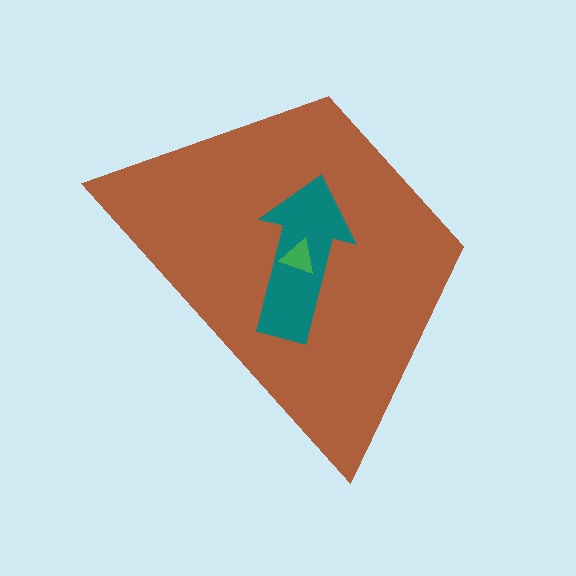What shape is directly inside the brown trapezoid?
The teal arrow.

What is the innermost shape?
The green triangle.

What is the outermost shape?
The brown trapezoid.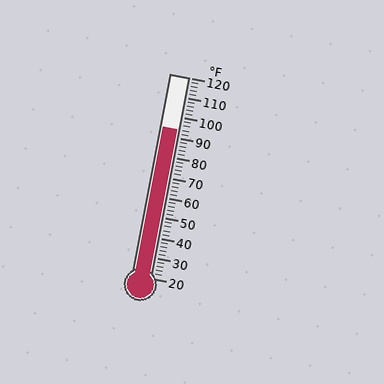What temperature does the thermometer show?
The thermometer shows approximately 94°F.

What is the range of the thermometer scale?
The thermometer scale ranges from 20°F to 120°F.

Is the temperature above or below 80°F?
The temperature is above 80°F.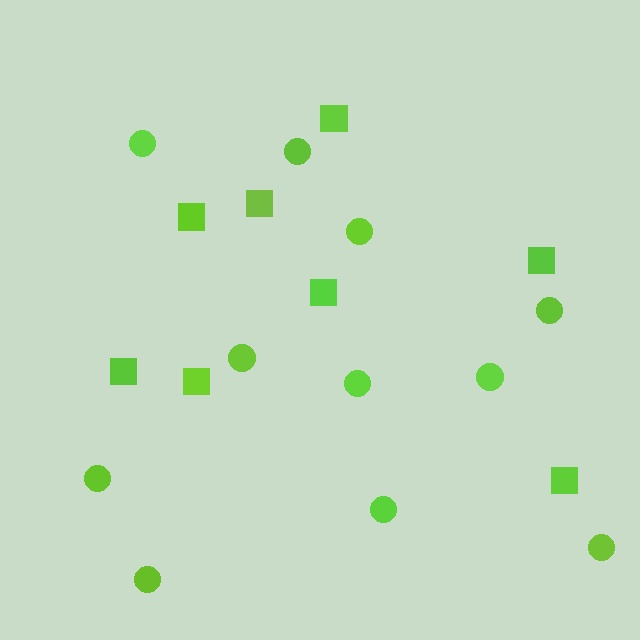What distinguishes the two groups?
There are 2 groups: one group of squares (8) and one group of circles (11).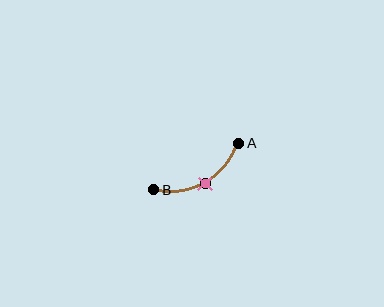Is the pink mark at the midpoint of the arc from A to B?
Yes. The pink mark lies on the arc at equal arc-length from both A and B — it is the arc midpoint.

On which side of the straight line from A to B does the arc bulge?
The arc bulges below the straight line connecting A and B.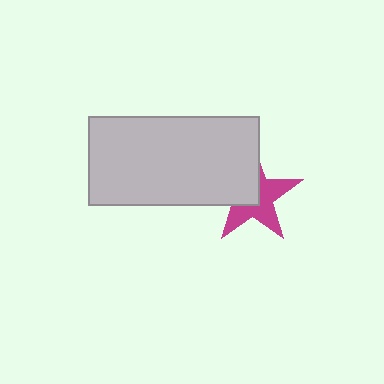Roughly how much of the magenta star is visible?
About half of it is visible (roughly 55%).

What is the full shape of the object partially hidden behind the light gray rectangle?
The partially hidden object is a magenta star.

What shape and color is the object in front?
The object in front is a light gray rectangle.